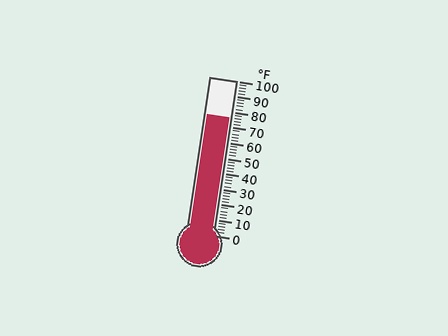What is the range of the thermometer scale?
The thermometer scale ranges from 0°F to 100°F.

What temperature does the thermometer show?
The thermometer shows approximately 76°F.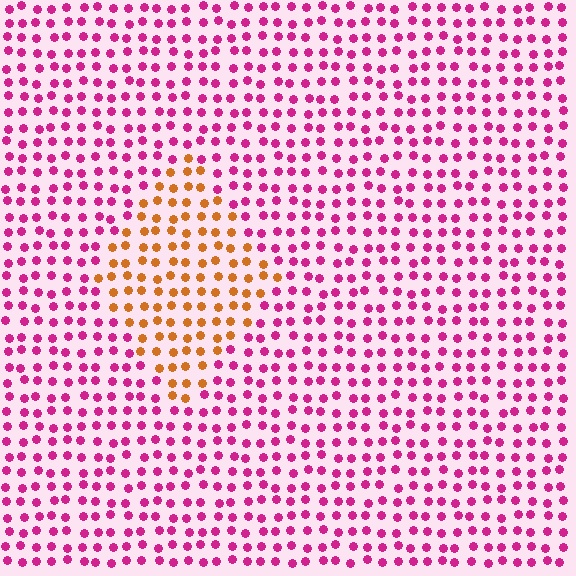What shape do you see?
I see a diamond.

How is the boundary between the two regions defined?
The boundary is defined purely by a slight shift in hue (about 64 degrees). Spacing, size, and orientation are identical on both sides.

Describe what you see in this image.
The image is filled with small magenta elements in a uniform arrangement. A diamond-shaped region is visible where the elements are tinted to a slightly different hue, forming a subtle color boundary.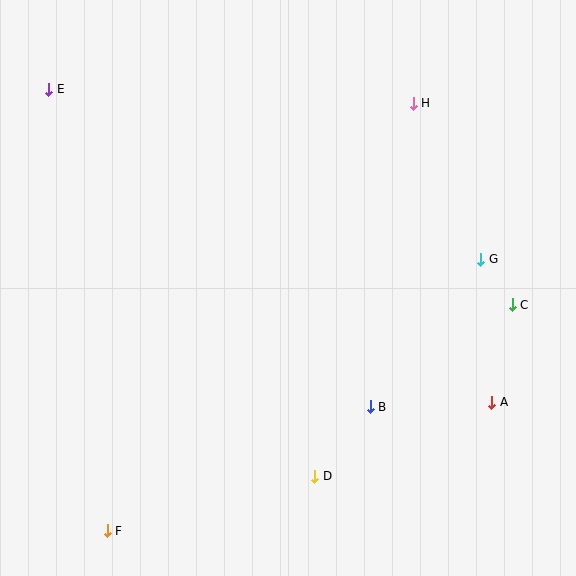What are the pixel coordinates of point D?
Point D is at (315, 476).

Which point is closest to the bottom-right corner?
Point A is closest to the bottom-right corner.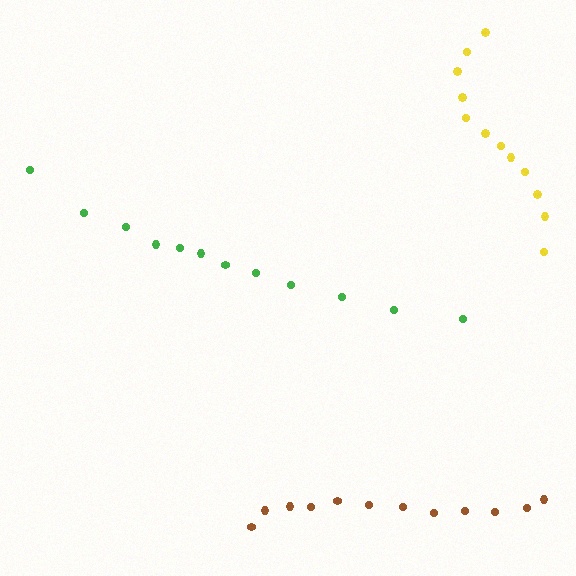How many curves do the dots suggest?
There are 3 distinct paths.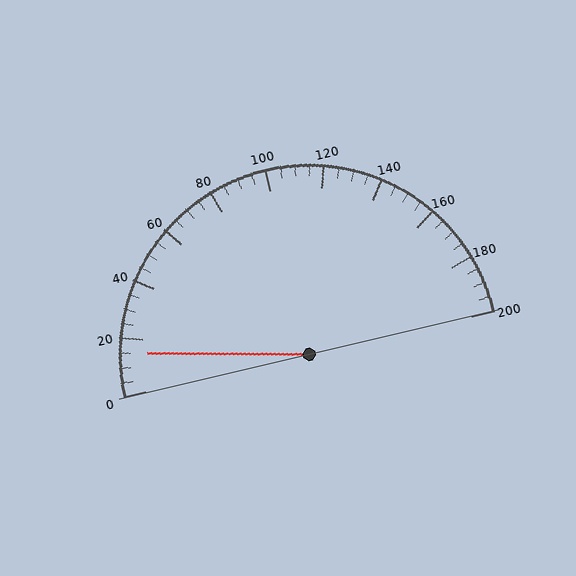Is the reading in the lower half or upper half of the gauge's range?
The reading is in the lower half of the range (0 to 200).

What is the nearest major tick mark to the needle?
The nearest major tick mark is 20.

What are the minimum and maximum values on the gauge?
The gauge ranges from 0 to 200.